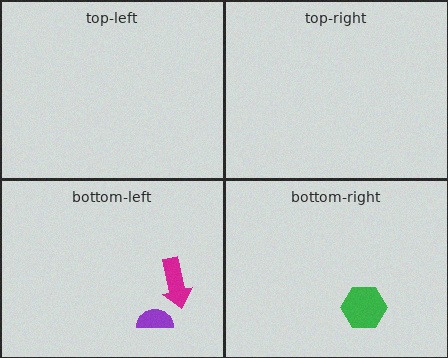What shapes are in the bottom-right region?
The green hexagon.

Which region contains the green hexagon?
The bottom-right region.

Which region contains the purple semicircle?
The bottom-left region.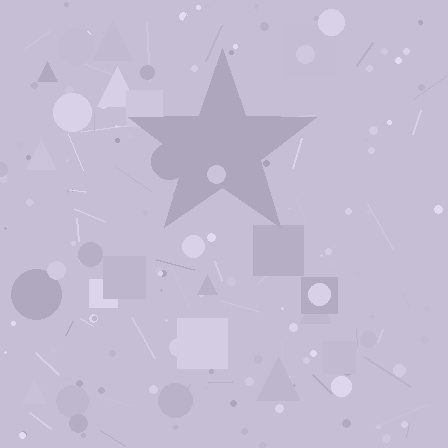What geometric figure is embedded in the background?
A star is embedded in the background.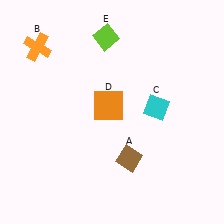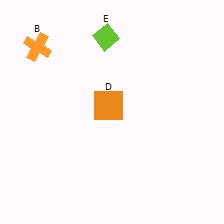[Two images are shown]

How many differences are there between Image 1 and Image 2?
There are 2 differences between the two images.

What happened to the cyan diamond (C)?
The cyan diamond (C) was removed in Image 2. It was in the top-right area of Image 1.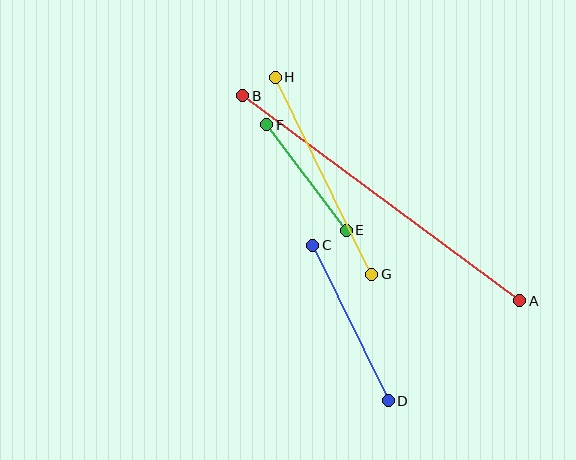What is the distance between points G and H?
The distance is approximately 219 pixels.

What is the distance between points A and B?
The distance is approximately 345 pixels.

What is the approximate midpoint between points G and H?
The midpoint is at approximately (323, 176) pixels.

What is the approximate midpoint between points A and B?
The midpoint is at approximately (381, 198) pixels.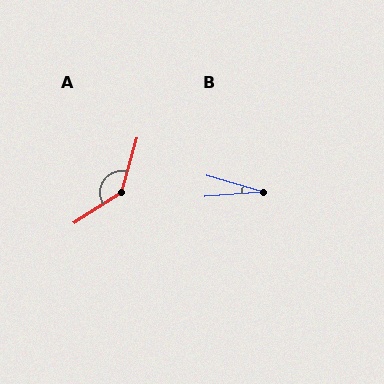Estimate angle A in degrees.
Approximately 139 degrees.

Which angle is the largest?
A, at approximately 139 degrees.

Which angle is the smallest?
B, at approximately 20 degrees.